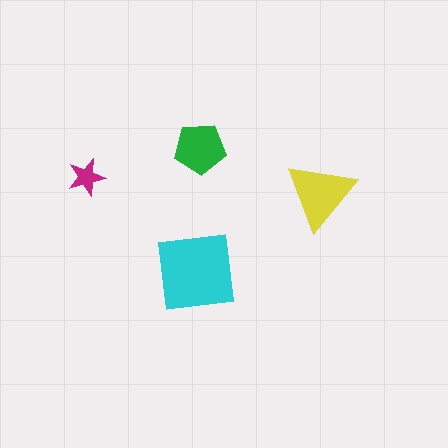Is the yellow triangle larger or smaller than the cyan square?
Smaller.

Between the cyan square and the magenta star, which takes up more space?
The cyan square.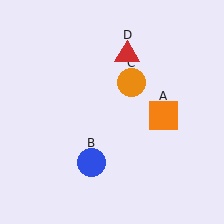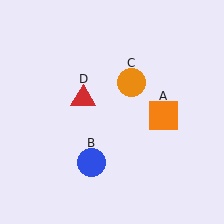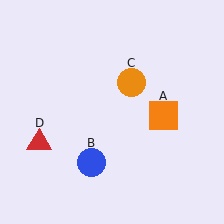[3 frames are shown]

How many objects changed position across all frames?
1 object changed position: red triangle (object D).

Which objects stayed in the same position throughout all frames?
Orange square (object A) and blue circle (object B) and orange circle (object C) remained stationary.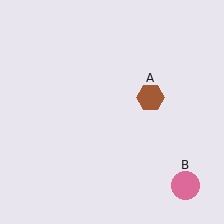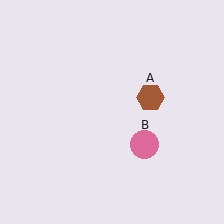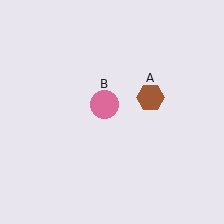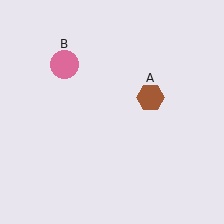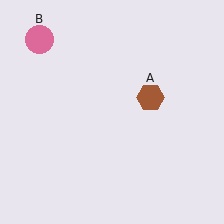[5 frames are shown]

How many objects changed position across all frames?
1 object changed position: pink circle (object B).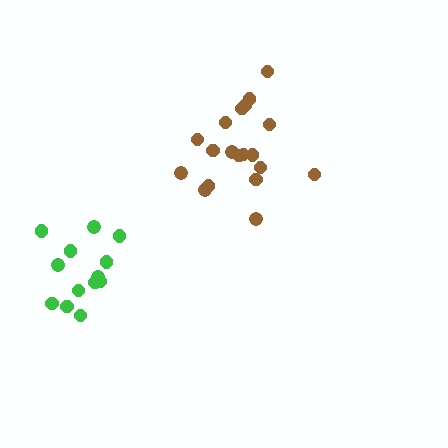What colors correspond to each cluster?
The clusters are colored: brown, green.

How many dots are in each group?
Group 1: 19 dots, Group 2: 13 dots (32 total).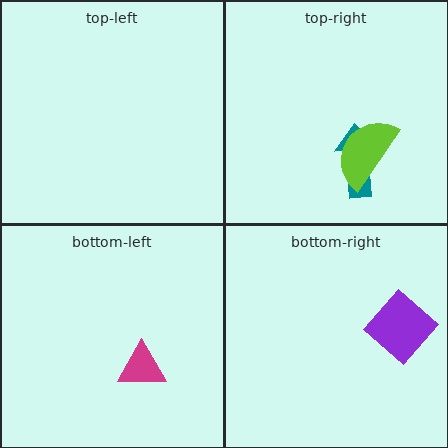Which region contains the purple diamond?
The bottom-right region.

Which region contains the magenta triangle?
The bottom-left region.